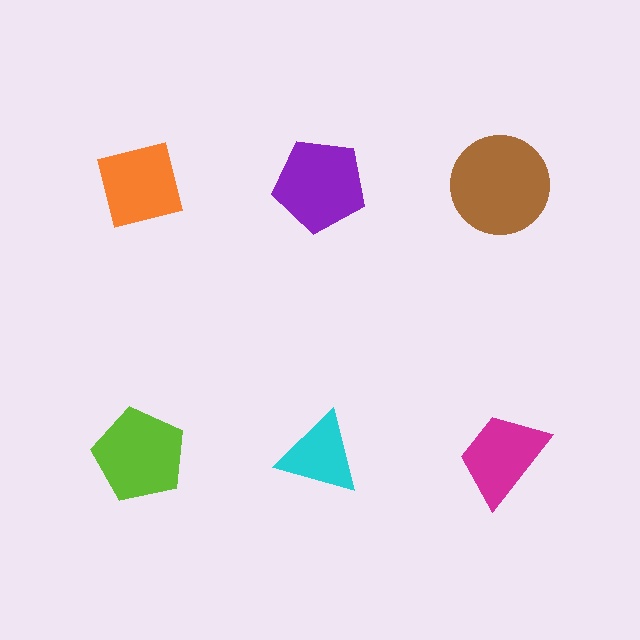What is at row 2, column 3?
A magenta trapezoid.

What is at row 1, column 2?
A purple pentagon.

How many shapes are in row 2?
3 shapes.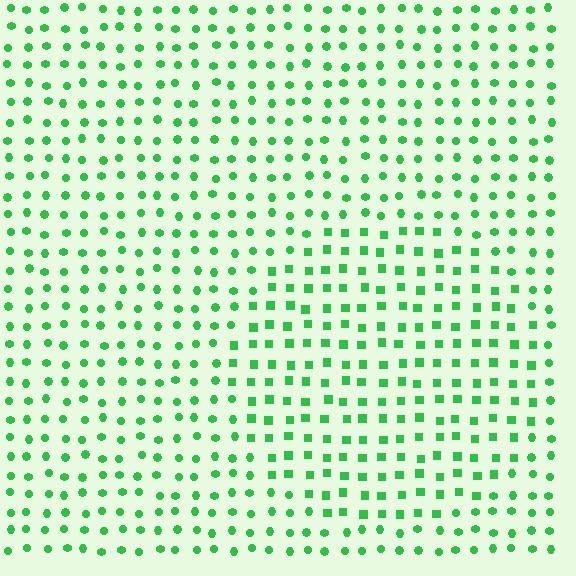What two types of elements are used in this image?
The image uses squares inside the circle region and circles outside it.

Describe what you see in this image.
The image is filled with small green elements arranged in a uniform grid. A circle-shaped region contains squares, while the surrounding area contains circles. The boundary is defined purely by the change in element shape.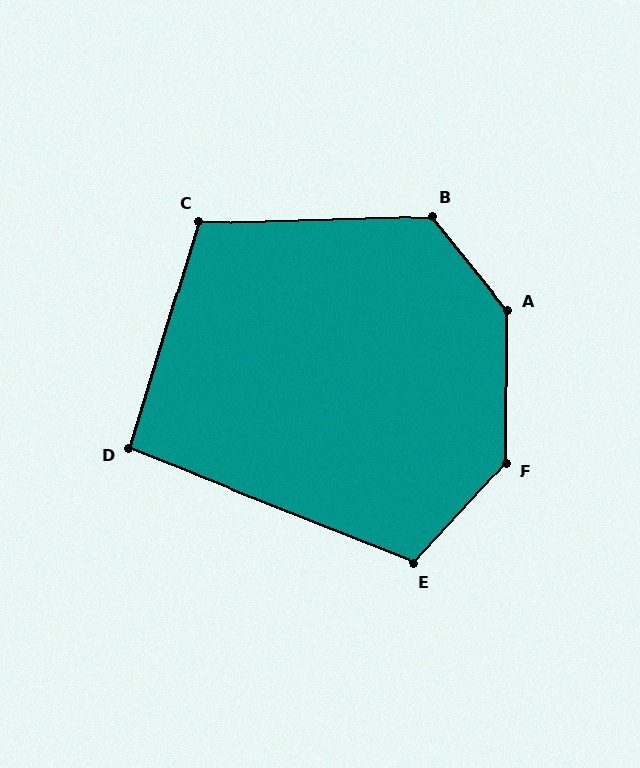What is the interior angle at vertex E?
Approximately 111 degrees (obtuse).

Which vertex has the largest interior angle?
A, at approximately 140 degrees.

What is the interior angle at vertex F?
Approximately 138 degrees (obtuse).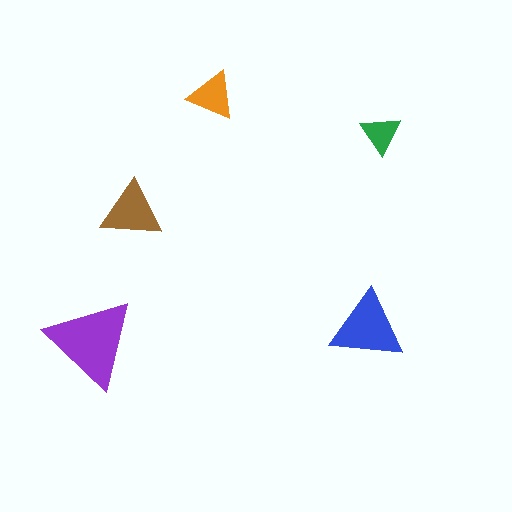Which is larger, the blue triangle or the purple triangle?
The purple one.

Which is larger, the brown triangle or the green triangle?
The brown one.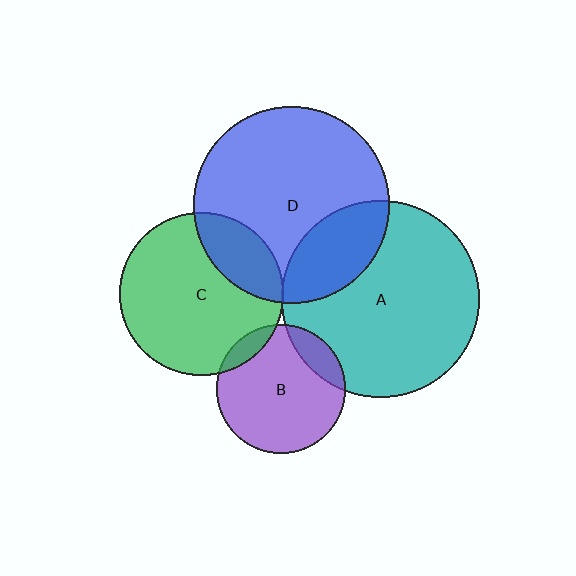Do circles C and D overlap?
Yes.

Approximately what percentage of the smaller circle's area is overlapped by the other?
Approximately 20%.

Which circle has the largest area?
Circle A (teal).